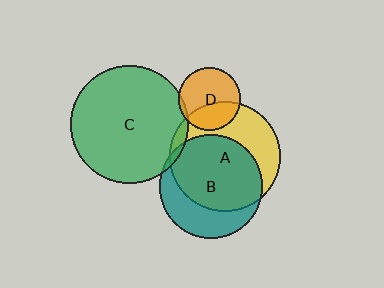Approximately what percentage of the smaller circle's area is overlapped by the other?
Approximately 5%.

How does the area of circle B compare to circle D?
Approximately 2.8 times.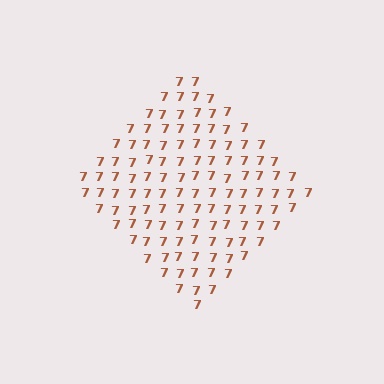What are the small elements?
The small elements are digit 7's.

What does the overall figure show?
The overall figure shows a diamond.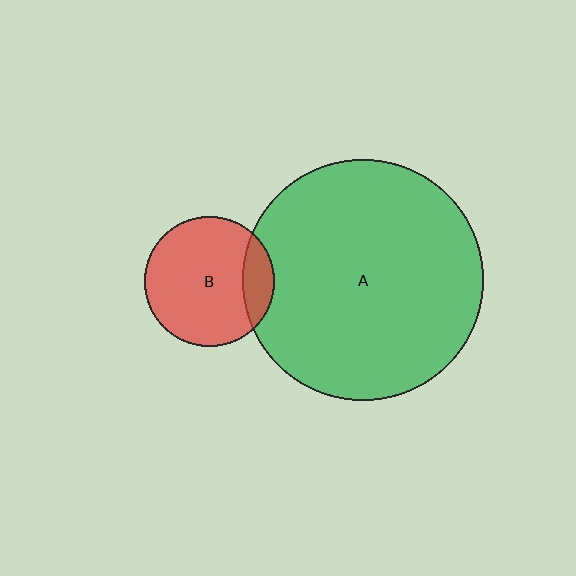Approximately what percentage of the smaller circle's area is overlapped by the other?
Approximately 15%.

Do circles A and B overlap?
Yes.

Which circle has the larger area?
Circle A (green).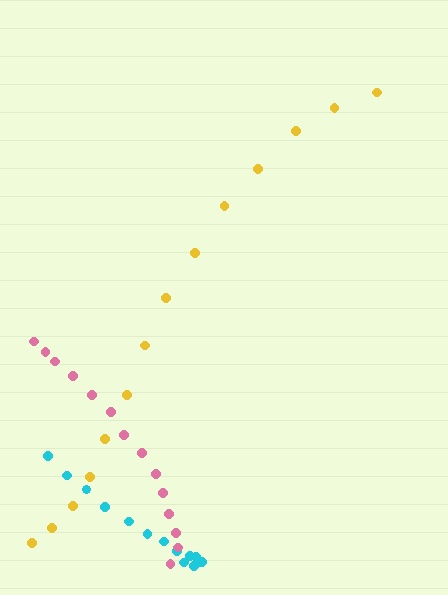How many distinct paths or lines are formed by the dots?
There are 3 distinct paths.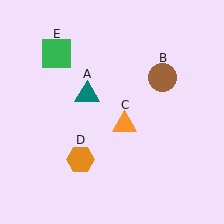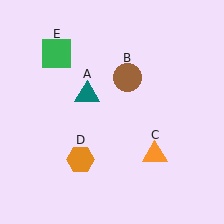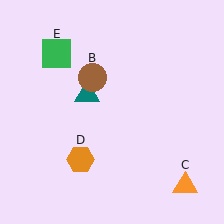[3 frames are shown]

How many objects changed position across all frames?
2 objects changed position: brown circle (object B), orange triangle (object C).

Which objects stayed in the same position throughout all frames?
Teal triangle (object A) and orange hexagon (object D) and green square (object E) remained stationary.